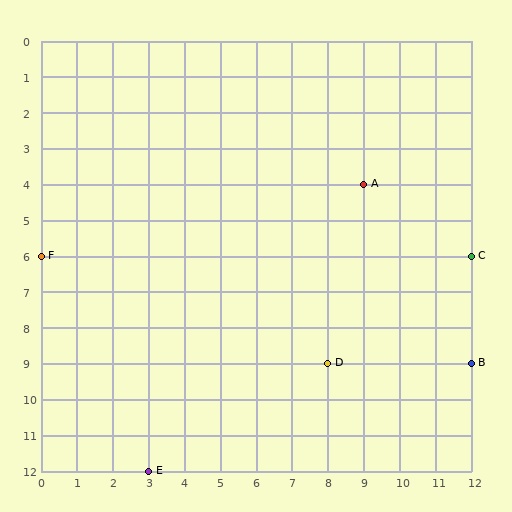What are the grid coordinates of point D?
Point D is at grid coordinates (8, 9).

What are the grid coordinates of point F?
Point F is at grid coordinates (0, 6).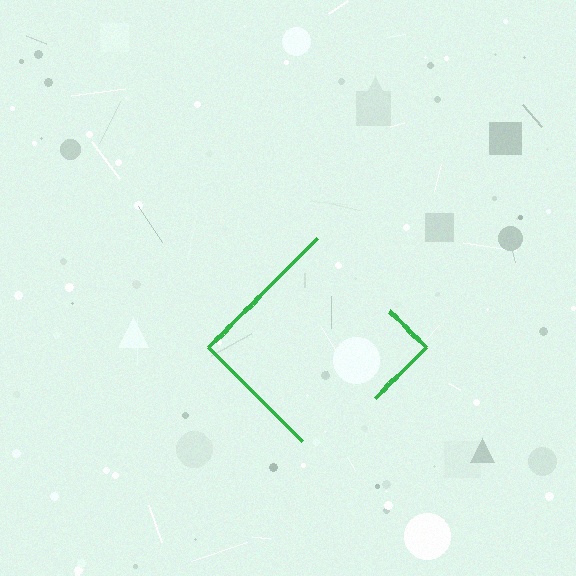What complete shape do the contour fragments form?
The contour fragments form a diamond.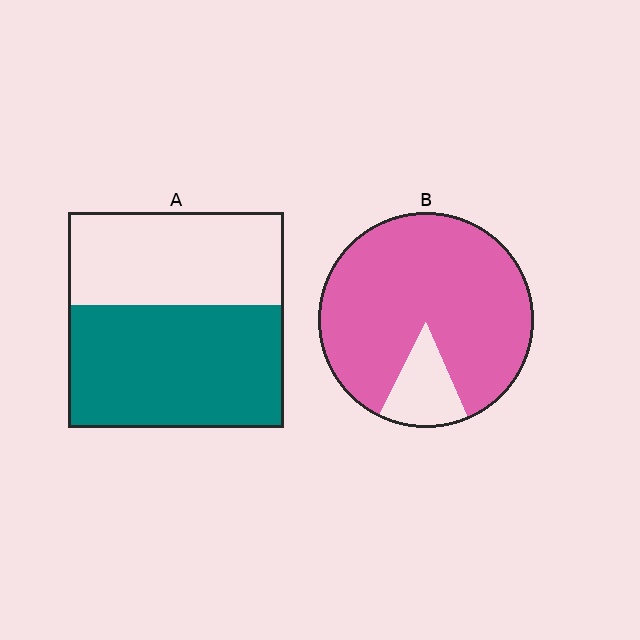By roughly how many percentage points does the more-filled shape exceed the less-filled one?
By roughly 30 percentage points (B over A).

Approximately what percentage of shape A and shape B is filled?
A is approximately 55% and B is approximately 85%.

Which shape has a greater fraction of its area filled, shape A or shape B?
Shape B.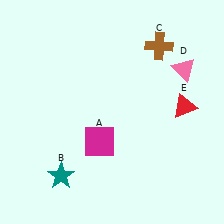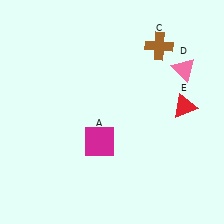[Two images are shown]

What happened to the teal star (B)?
The teal star (B) was removed in Image 2. It was in the bottom-left area of Image 1.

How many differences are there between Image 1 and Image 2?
There is 1 difference between the two images.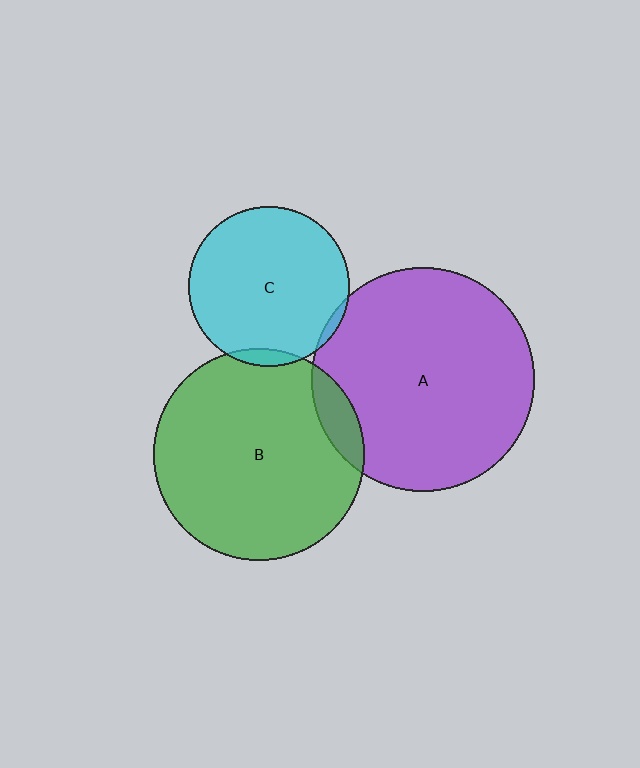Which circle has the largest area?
Circle A (purple).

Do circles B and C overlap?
Yes.